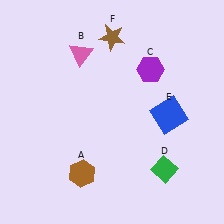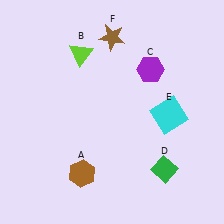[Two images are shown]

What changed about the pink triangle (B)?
In Image 1, B is pink. In Image 2, it changed to lime.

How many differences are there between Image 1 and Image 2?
There are 2 differences between the two images.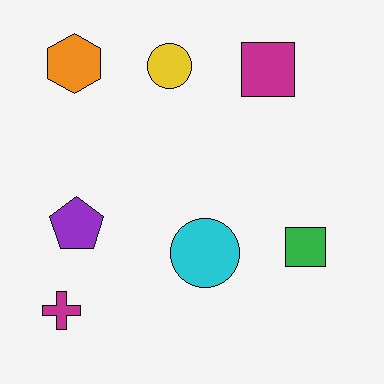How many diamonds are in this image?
There are no diamonds.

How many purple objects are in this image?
There is 1 purple object.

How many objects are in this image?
There are 7 objects.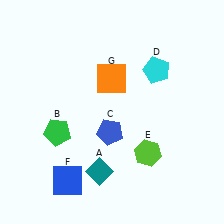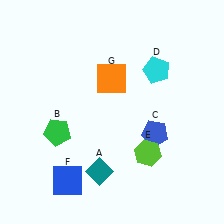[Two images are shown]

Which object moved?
The blue pentagon (C) moved right.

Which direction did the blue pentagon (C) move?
The blue pentagon (C) moved right.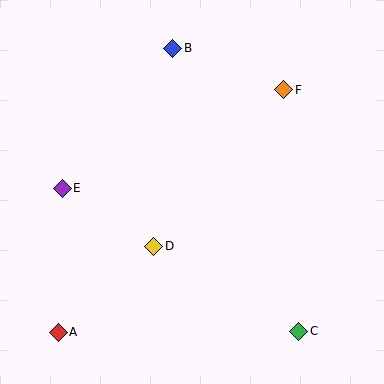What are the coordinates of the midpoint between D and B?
The midpoint between D and B is at (163, 147).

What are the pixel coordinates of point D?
Point D is at (154, 246).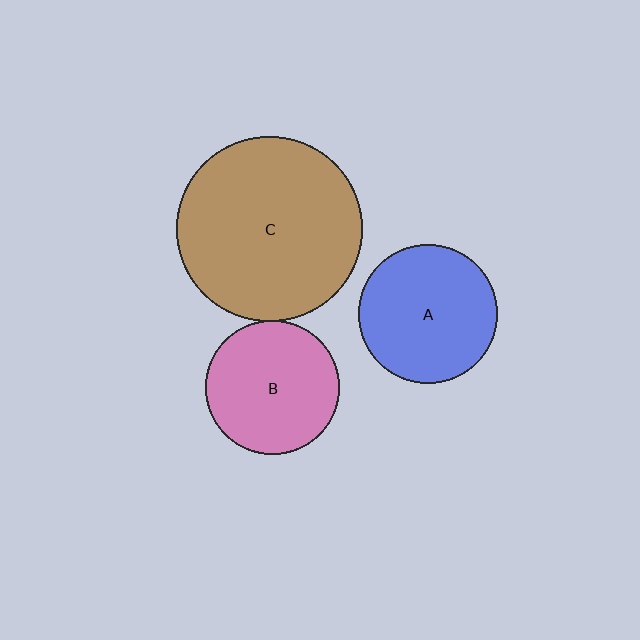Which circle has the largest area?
Circle C (brown).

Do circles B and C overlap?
Yes.